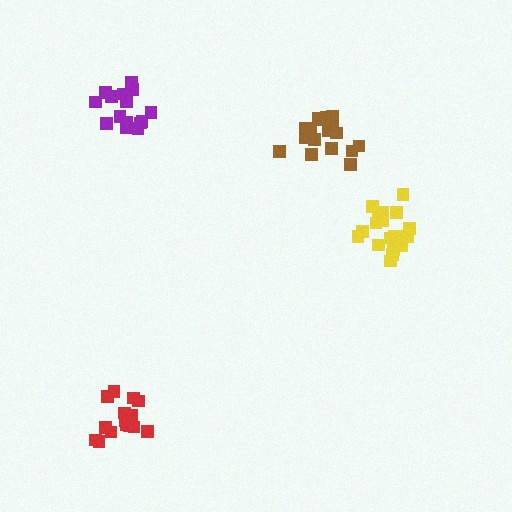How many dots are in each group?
Group 1: 17 dots, Group 2: 15 dots, Group 3: 19 dots, Group 4: 18 dots (69 total).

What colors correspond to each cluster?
The clusters are colored: red, purple, brown, yellow.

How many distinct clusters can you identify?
There are 4 distinct clusters.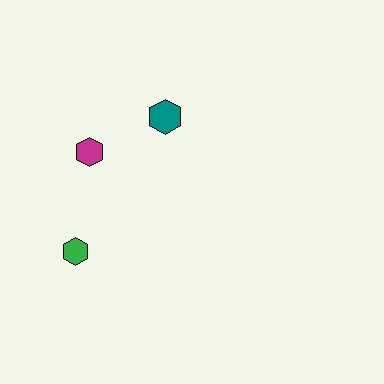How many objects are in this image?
There are 3 objects.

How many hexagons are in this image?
There are 3 hexagons.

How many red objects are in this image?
There are no red objects.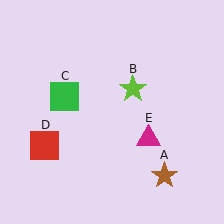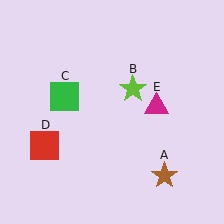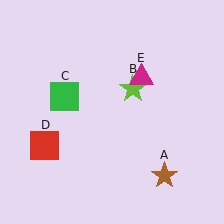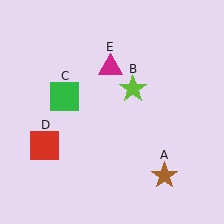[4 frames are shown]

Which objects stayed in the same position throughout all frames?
Brown star (object A) and lime star (object B) and green square (object C) and red square (object D) remained stationary.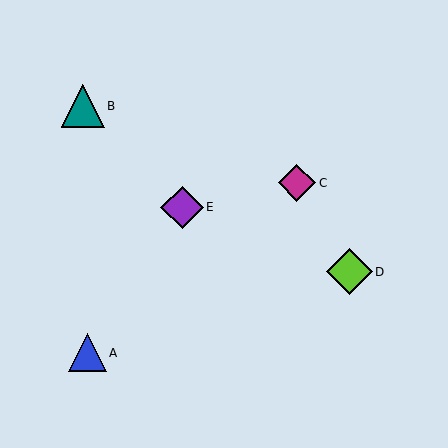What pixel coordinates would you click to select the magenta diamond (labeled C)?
Click at (297, 183) to select the magenta diamond C.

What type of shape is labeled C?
Shape C is a magenta diamond.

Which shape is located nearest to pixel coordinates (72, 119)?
The teal triangle (labeled B) at (83, 106) is nearest to that location.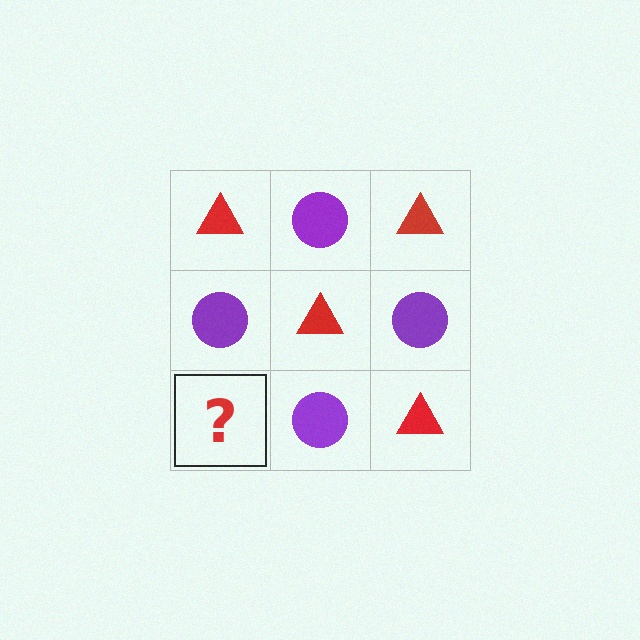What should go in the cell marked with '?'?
The missing cell should contain a red triangle.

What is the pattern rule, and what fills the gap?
The rule is that it alternates red triangle and purple circle in a checkerboard pattern. The gap should be filled with a red triangle.